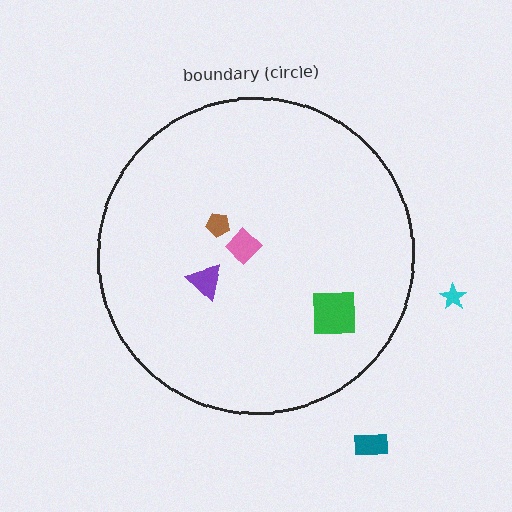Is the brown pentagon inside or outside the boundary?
Inside.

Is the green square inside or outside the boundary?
Inside.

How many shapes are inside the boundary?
4 inside, 2 outside.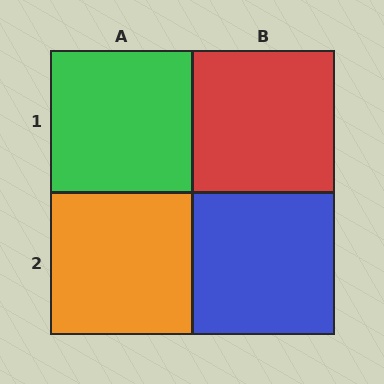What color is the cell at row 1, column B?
Red.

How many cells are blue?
1 cell is blue.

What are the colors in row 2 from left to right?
Orange, blue.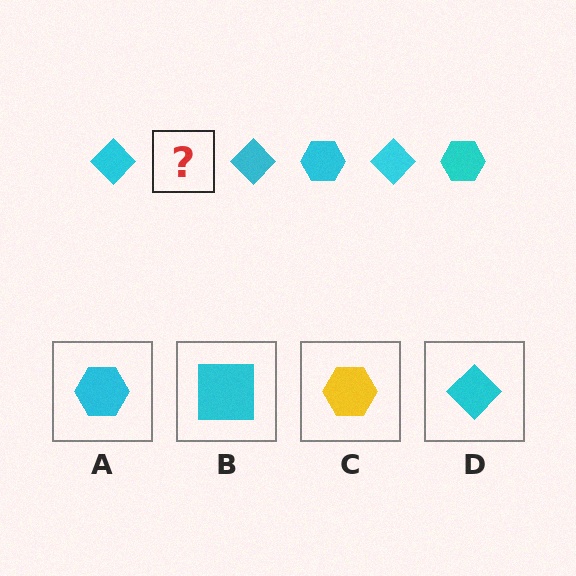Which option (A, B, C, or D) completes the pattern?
A.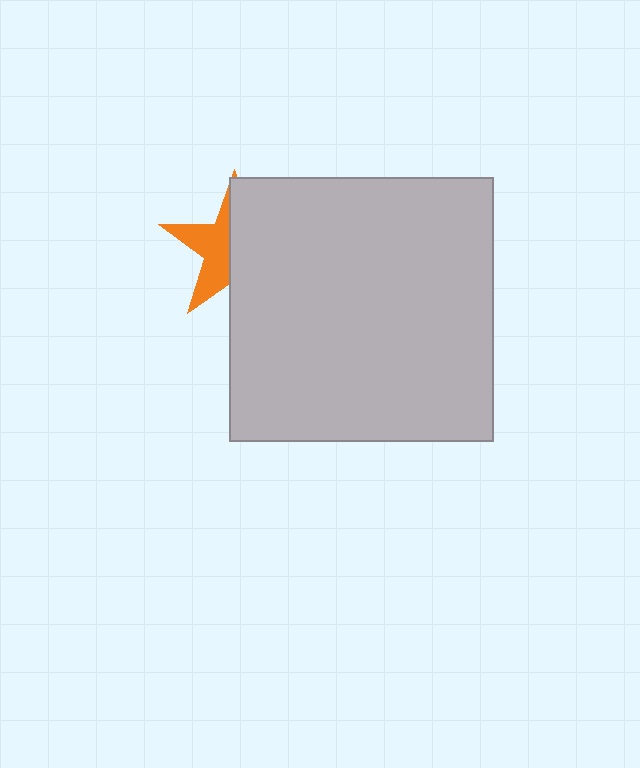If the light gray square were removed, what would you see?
You would see the complete orange star.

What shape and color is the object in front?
The object in front is a light gray square.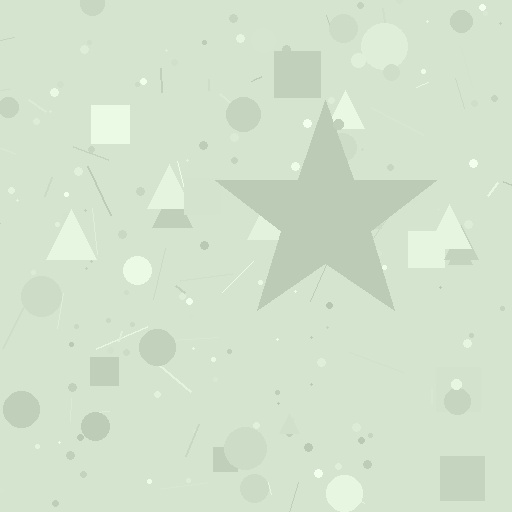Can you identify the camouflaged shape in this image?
The camouflaged shape is a star.